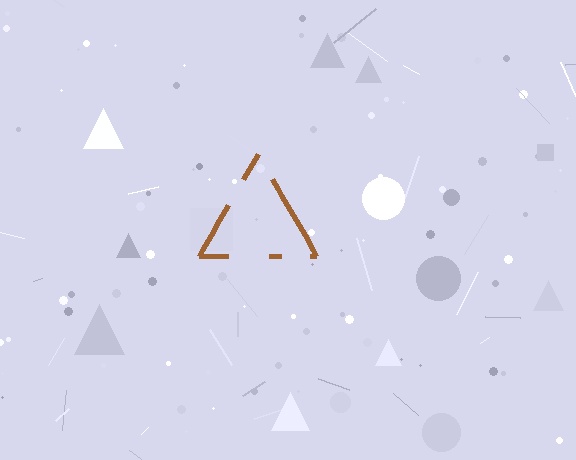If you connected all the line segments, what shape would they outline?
They would outline a triangle.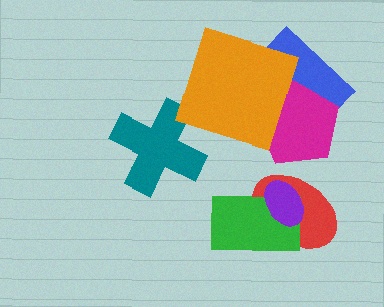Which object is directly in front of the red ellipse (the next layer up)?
The green rectangle is directly in front of the red ellipse.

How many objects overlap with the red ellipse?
2 objects overlap with the red ellipse.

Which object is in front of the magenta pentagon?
The orange square is in front of the magenta pentagon.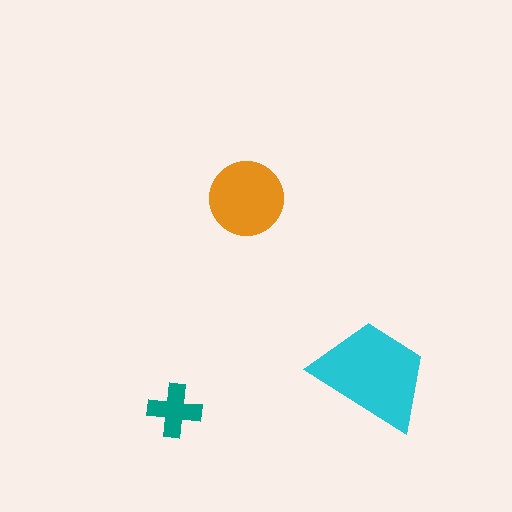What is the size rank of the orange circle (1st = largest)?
2nd.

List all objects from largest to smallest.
The cyan trapezoid, the orange circle, the teal cross.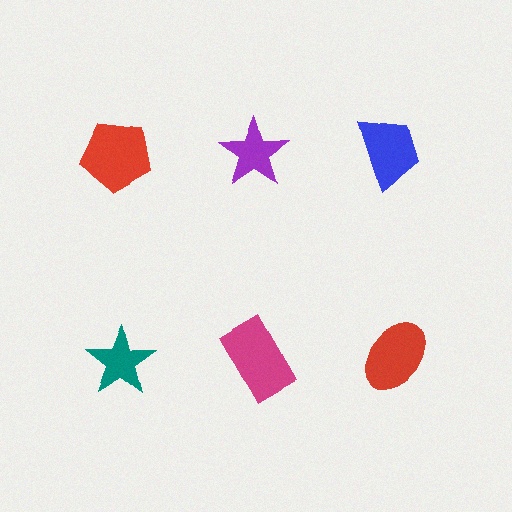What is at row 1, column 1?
A red pentagon.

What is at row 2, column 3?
A red ellipse.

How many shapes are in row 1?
3 shapes.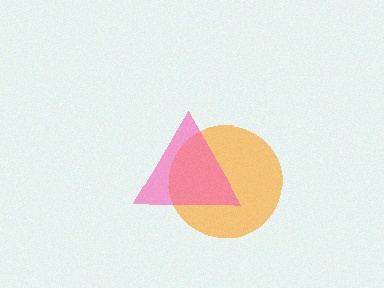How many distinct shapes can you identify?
There are 2 distinct shapes: an orange circle, a pink triangle.